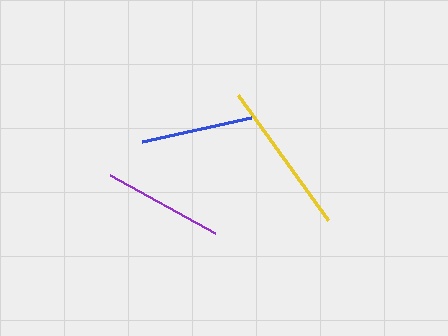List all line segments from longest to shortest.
From longest to shortest: yellow, purple, blue.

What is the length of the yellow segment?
The yellow segment is approximately 154 pixels long.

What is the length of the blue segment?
The blue segment is approximately 112 pixels long.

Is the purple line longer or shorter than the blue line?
The purple line is longer than the blue line.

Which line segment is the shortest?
The blue line is the shortest at approximately 112 pixels.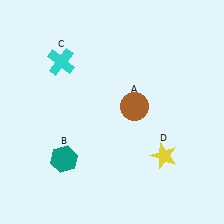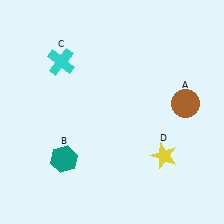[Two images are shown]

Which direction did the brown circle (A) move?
The brown circle (A) moved right.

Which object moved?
The brown circle (A) moved right.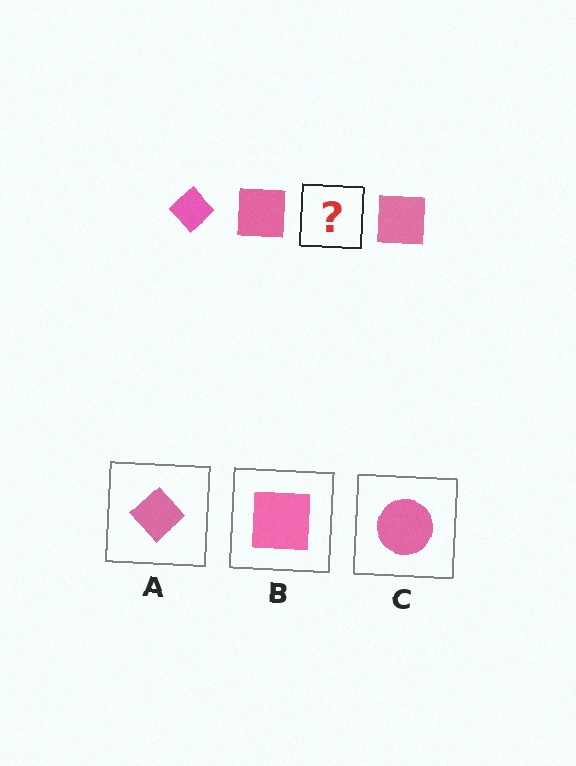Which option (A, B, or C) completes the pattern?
A.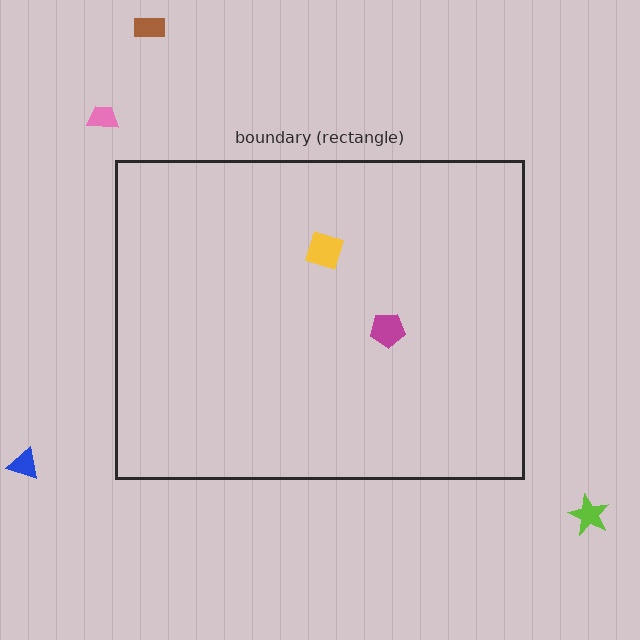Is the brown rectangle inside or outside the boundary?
Outside.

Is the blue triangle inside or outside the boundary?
Outside.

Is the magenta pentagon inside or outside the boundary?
Inside.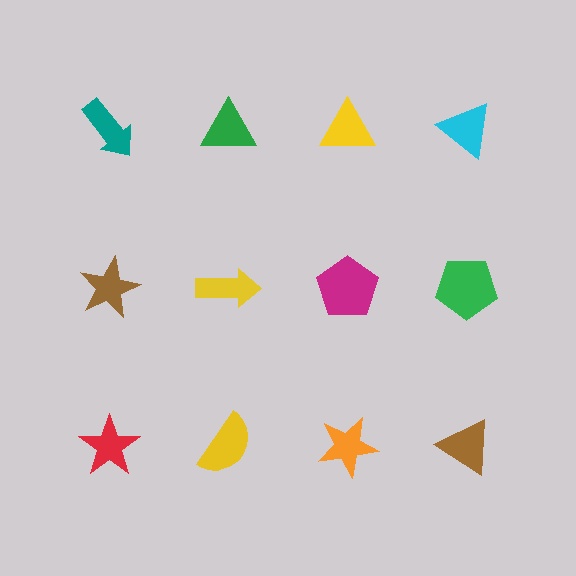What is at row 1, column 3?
A yellow triangle.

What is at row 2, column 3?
A magenta pentagon.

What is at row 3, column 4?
A brown triangle.